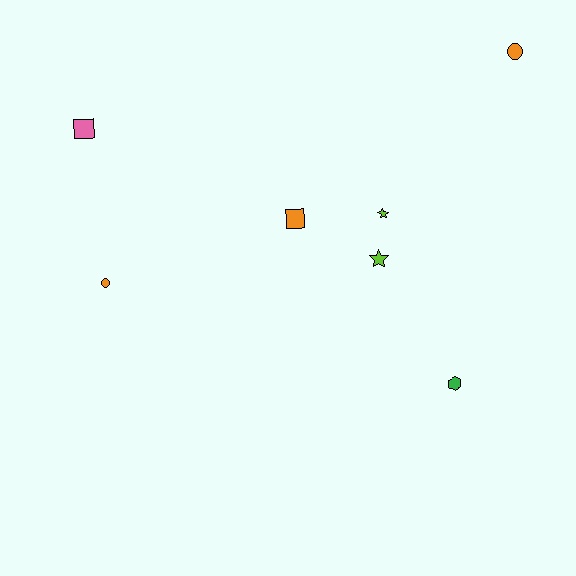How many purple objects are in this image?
There are no purple objects.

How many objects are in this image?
There are 7 objects.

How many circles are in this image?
There are 2 circles.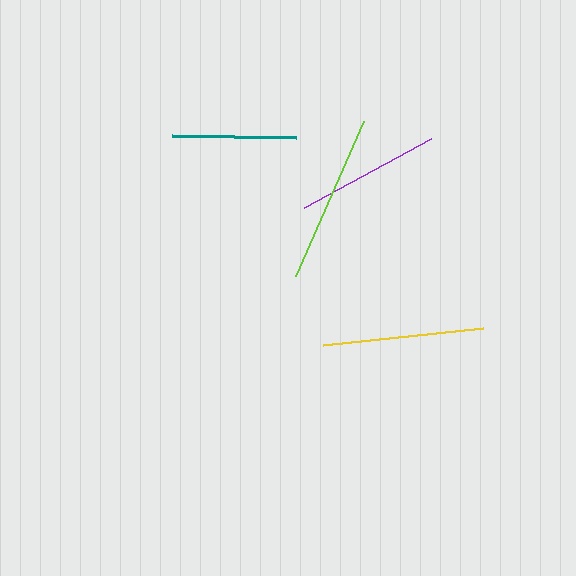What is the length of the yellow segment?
The yellow segment is approximately 160 pixels long.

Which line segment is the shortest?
The teal line is the shortest at approximately 124 pixels.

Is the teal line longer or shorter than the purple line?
The purple line is longer than the teal line.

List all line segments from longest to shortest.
From longest to shortest: lime, yellow, purple, teal.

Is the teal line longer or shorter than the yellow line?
The yellow line is longer than the teal line.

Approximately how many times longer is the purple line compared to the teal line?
The purple line is approximately 1.2 times the length of the teal line.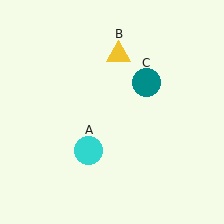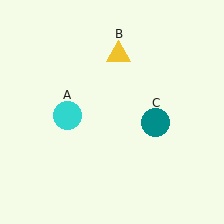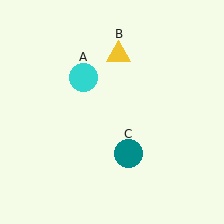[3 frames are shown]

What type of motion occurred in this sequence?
The cyan circle (object A), teal circle (object C) rotated clockwise around the center of the scene.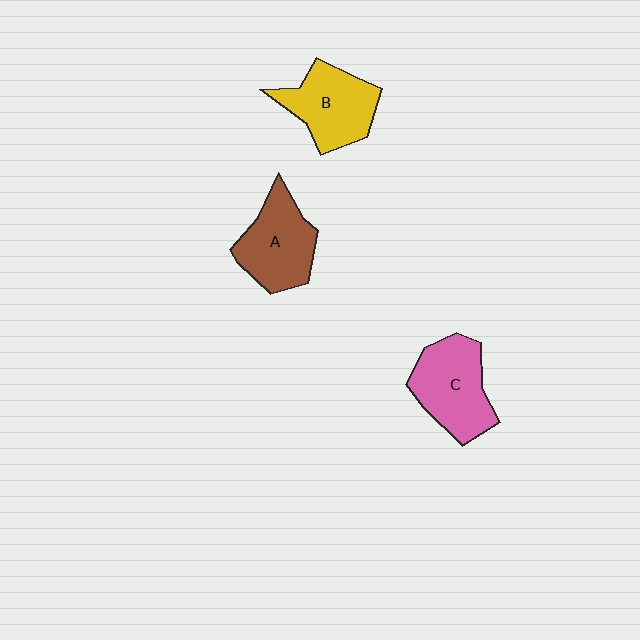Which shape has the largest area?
Shape C (pink).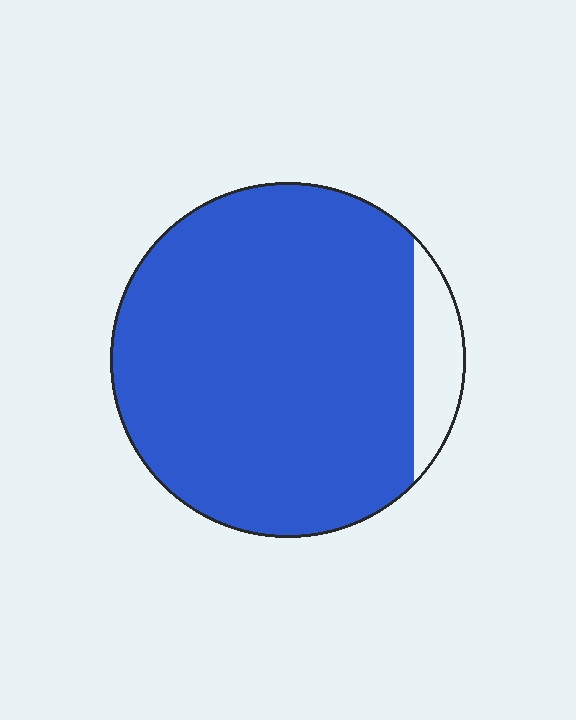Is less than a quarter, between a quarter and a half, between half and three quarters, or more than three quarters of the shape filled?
More than three quarters.